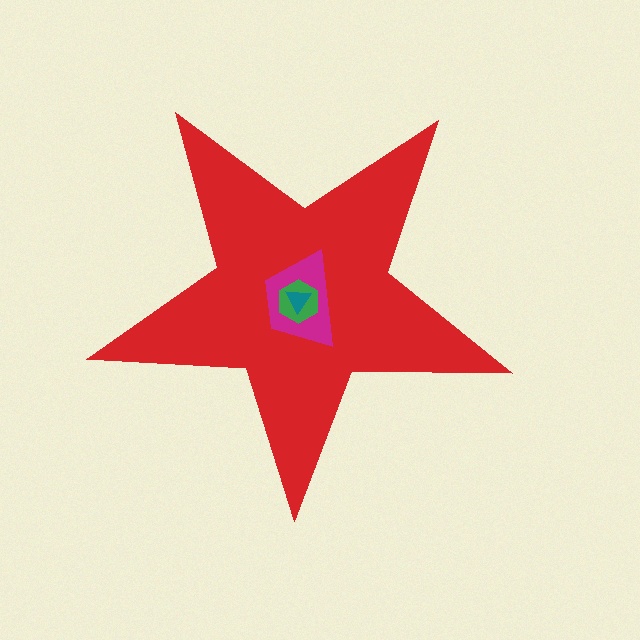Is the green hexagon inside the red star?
Yes.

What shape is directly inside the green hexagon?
The teal triangle.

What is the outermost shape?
The red star.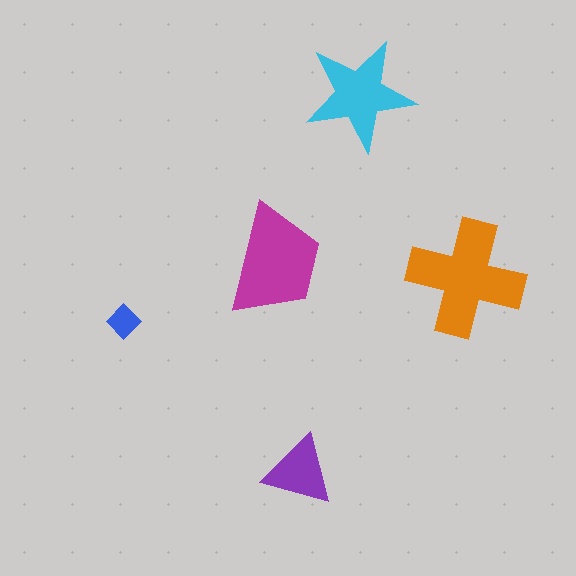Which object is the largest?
The orange cross.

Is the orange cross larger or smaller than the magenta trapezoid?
Larger.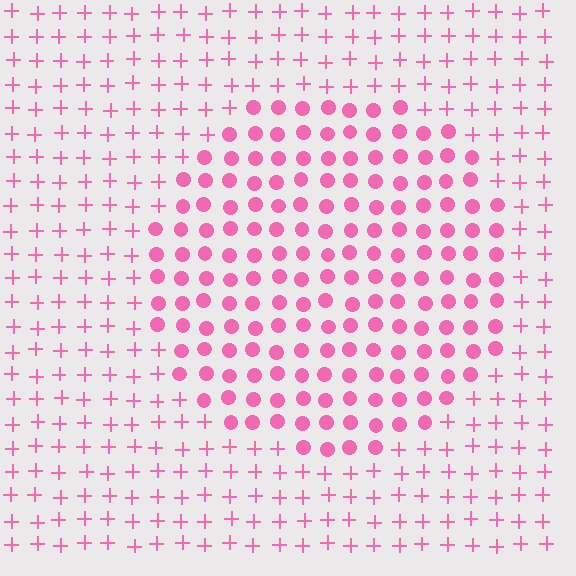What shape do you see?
I see a circle.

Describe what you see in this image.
The image is filled with small pink elements arranged in a uniform grid. A circle-shaped region contains circles, while the surrounding area contains plus signs. The boundary is defined purely by the change in element shape.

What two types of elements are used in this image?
The image uses circles inside the circle region and plus signs outside it.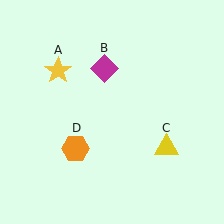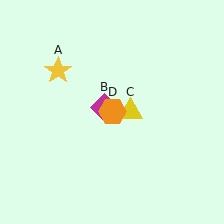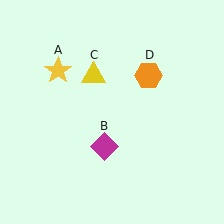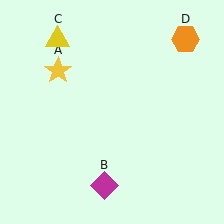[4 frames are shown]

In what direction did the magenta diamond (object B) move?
The magenta diamond (object B) moved down.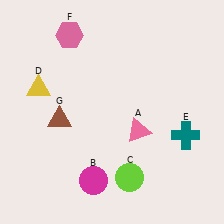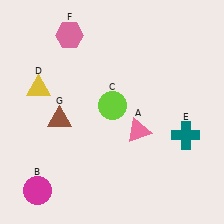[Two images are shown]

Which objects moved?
The objects that moved are: the magenta circle (B), the lime circle (C).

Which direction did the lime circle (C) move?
The lime circle (C) moved up.